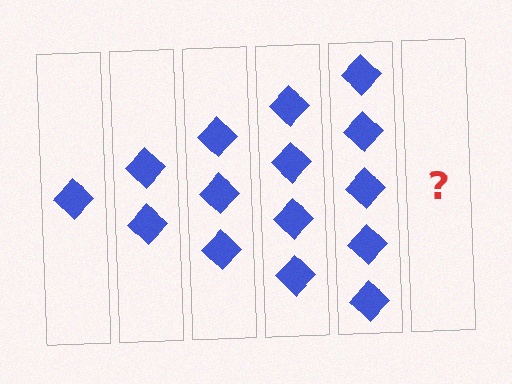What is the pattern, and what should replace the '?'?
The pattern is that each step adds one more diamond. The '?' should be 6 diamonds.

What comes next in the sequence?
The next element should be 6 diamonds.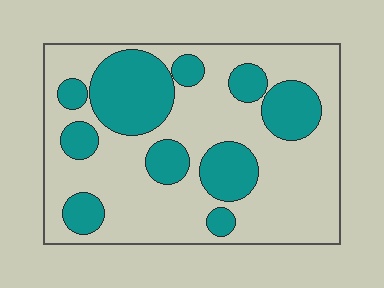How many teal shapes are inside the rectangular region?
10.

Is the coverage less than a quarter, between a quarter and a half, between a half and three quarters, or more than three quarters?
Between a quarter and a half.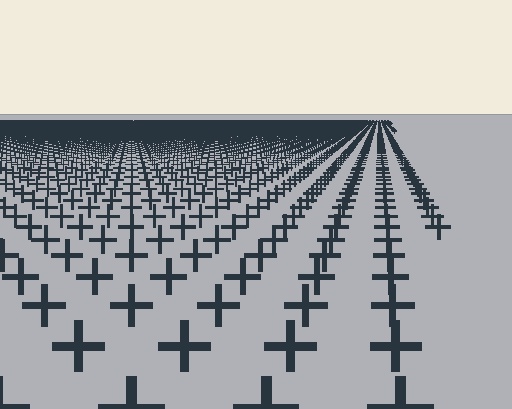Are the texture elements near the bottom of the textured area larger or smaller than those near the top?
Larger. Near the bottom, elements are closer to the viewer and appear at a bigger on-screen size.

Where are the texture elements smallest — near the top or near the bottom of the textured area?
Near the top.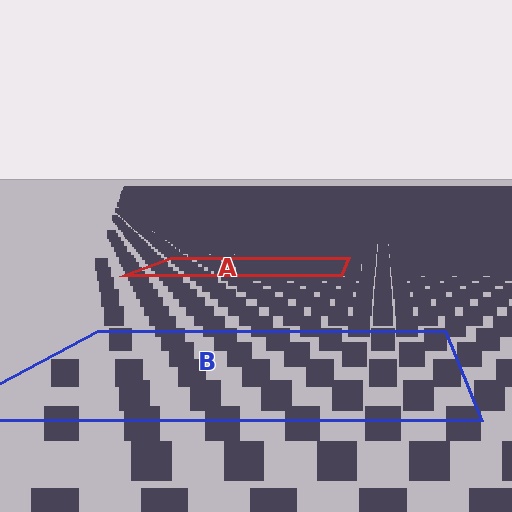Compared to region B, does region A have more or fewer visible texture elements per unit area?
Region A has more texture elements per unit area — they are packed more densely because it is farther away.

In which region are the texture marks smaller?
The texture marks are smaller in region A, because it is farther away.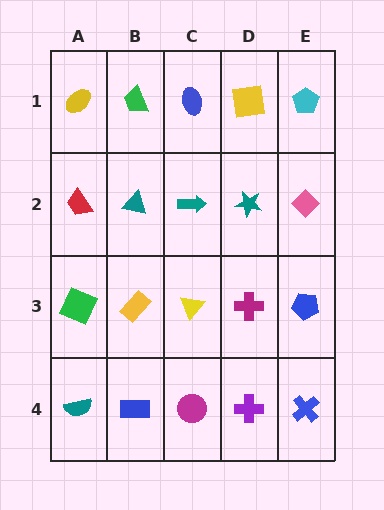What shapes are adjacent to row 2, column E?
A cyan pentagon (row 1, column E), a blue pentagon (row 3, column E), a teal star (row 2, column D).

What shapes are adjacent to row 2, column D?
A yellow square (row 1, column D), a magenta cross (row 3, column D), a teal arrow (row 2, column C), a pink diamond (row 2, column E).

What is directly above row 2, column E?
A cyan pentagon.